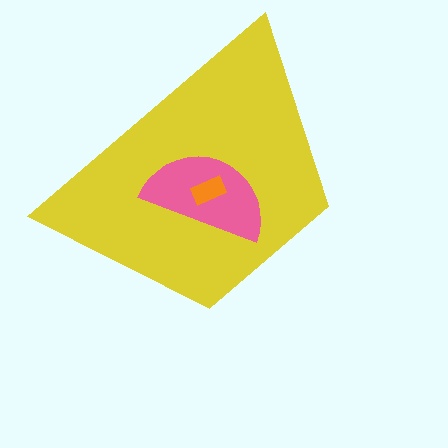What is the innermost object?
The orange rectangle.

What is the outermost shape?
The yellow trapezoid.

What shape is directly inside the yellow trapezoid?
The pink semicircle.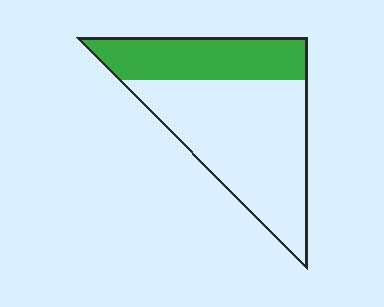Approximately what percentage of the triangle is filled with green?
Approximately 35%.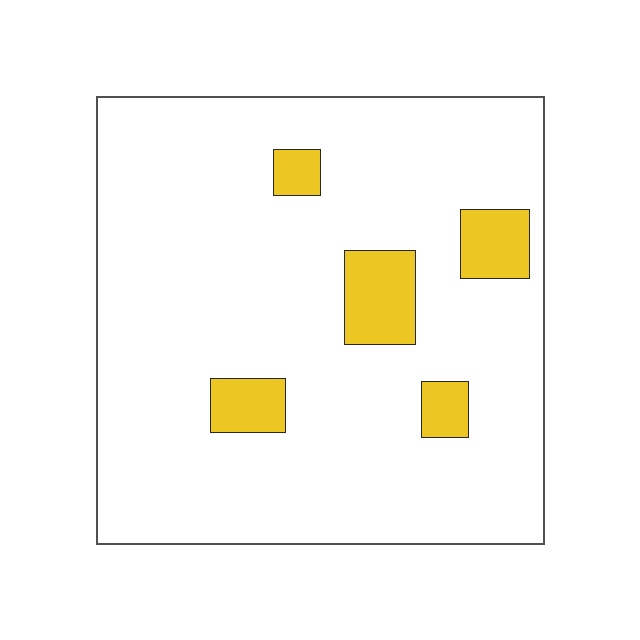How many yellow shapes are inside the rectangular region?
5.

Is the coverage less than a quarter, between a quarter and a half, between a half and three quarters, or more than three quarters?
Less than a quarter.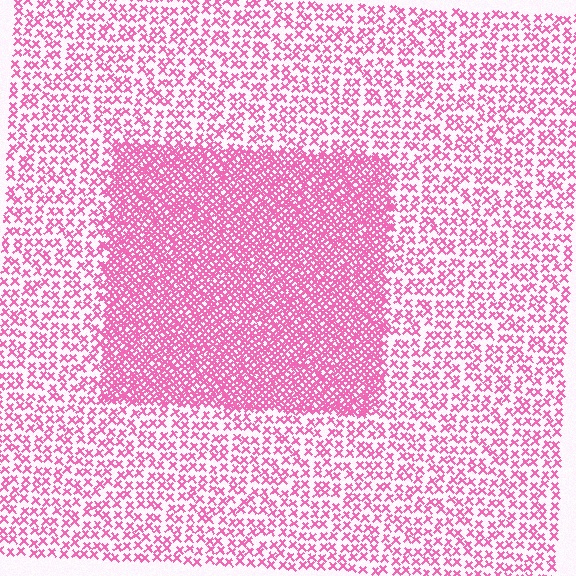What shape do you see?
I see a rectangle.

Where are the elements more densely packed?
The elements are more densely packed inside the rectangle boundary.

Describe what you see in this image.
The image contains small pink elements arranged at two different densities. A rectangle-shaped region is visible where the elements are more densely packed than the surrounding area.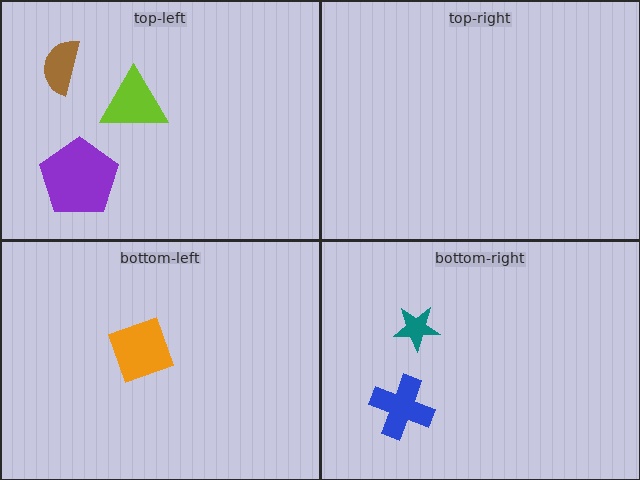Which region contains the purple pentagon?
The top-left region.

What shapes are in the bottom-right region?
The blue cross, the teal star.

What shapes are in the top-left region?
The purple pentagon, the lime triangle, the brown semicircle.